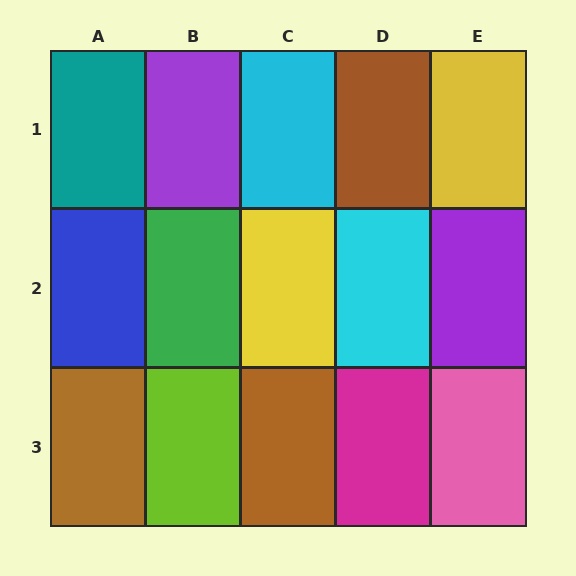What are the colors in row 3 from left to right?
Brown, lime, brown, magenta, pink.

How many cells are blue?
1 cell is blue.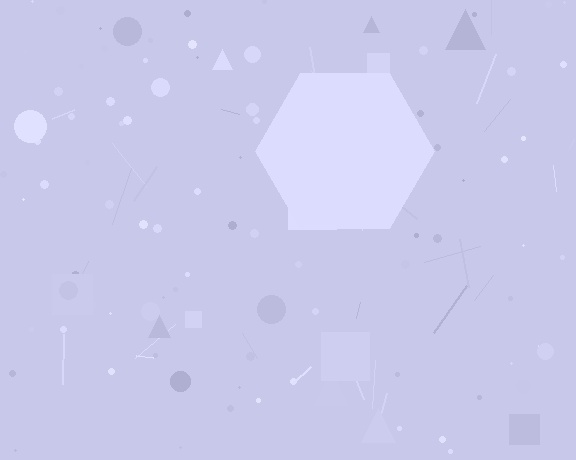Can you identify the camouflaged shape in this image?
The camouflaged shape is a hexagon.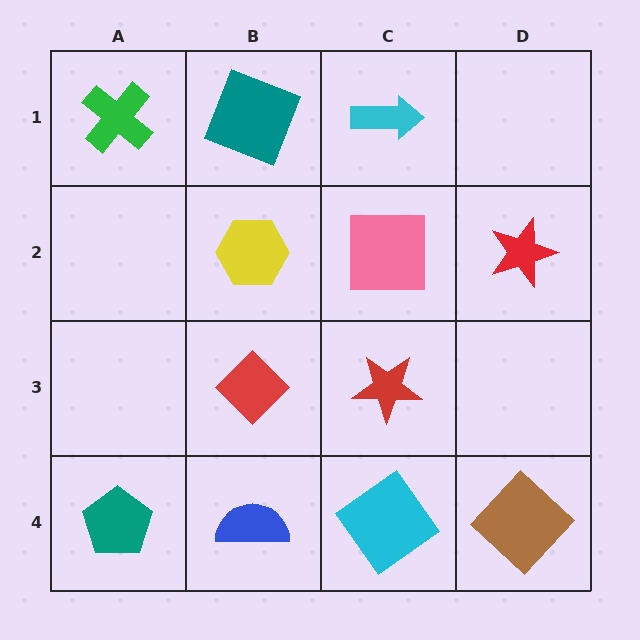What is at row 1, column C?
A cyan arrow.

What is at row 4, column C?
A cyan diamond.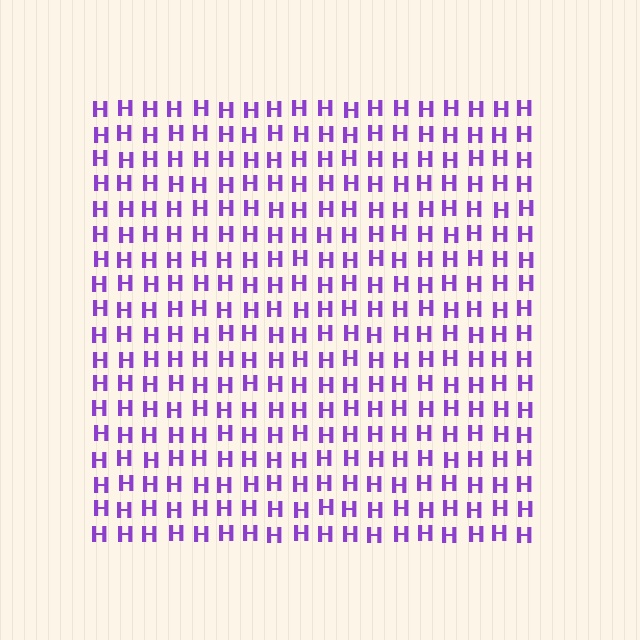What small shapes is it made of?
It is made of small letter H's.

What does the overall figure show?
The overall figure shows a square.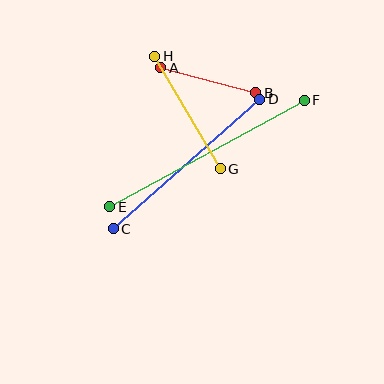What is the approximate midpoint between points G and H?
The midpoint is at approximately (187, 113) pixels.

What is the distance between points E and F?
The distance is approximately 222 pixels.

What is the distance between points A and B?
The distance is approximately 98 pixels.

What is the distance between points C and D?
The distance is approximately 195 pixels.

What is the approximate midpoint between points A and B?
The midpoint is at approximately (208, 80) pixels.